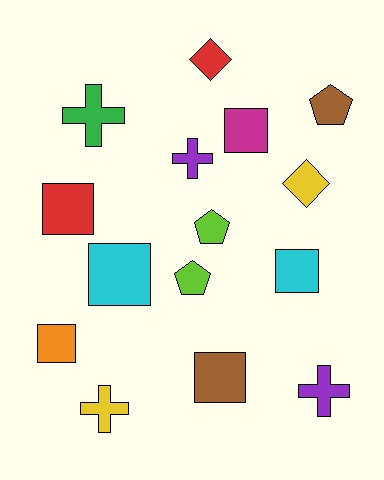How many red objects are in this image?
There are 2 red objects.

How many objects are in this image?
There are 15 objects.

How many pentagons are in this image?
There are 3 pentagons.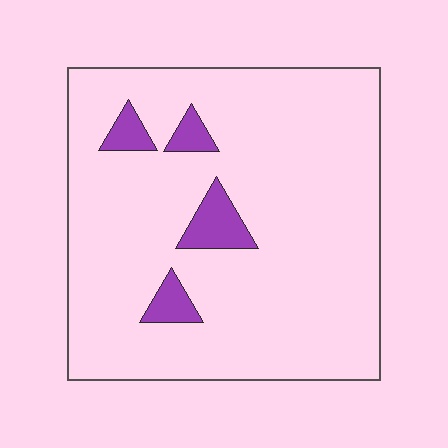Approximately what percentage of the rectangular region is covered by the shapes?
Approximately 10%.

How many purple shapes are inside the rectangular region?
4.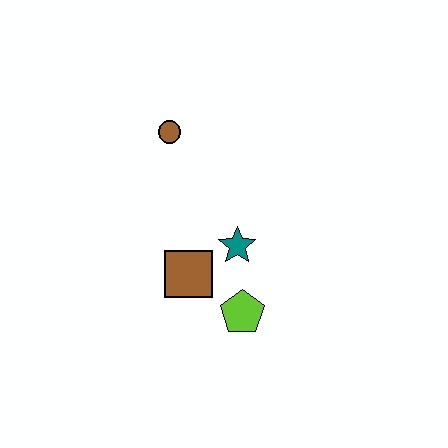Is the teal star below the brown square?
No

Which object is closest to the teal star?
The brown square is closest to the teal star.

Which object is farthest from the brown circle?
The lime pentagon is farthest from the brown circle.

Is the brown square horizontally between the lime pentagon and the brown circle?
Yes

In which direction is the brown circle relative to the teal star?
The brown circle is above the teal star.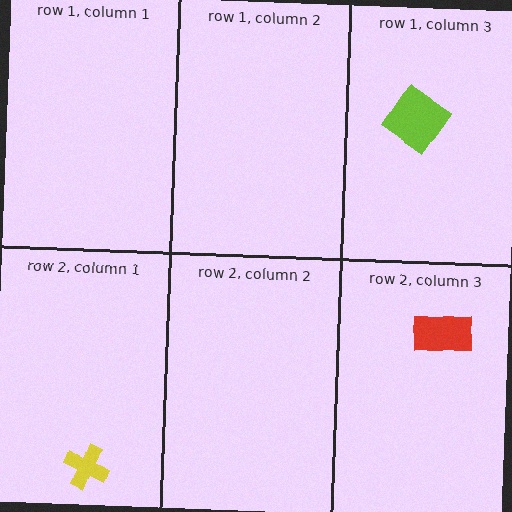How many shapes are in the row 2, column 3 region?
1.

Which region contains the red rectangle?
The row 2, column 3 region.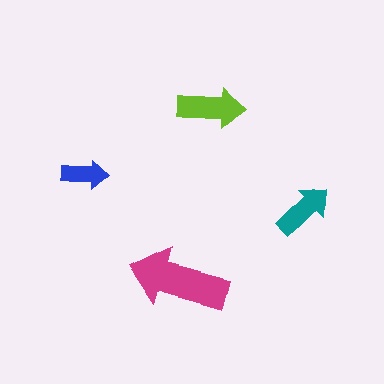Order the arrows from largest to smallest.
the magenta one, the lime one, the teal one, the blue one.